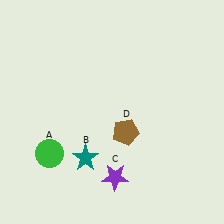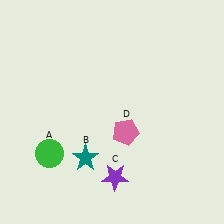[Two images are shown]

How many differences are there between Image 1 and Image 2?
There is 1 difference between the two images.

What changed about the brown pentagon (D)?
In Image 1, D is brown. In Image 2, it changed to pink.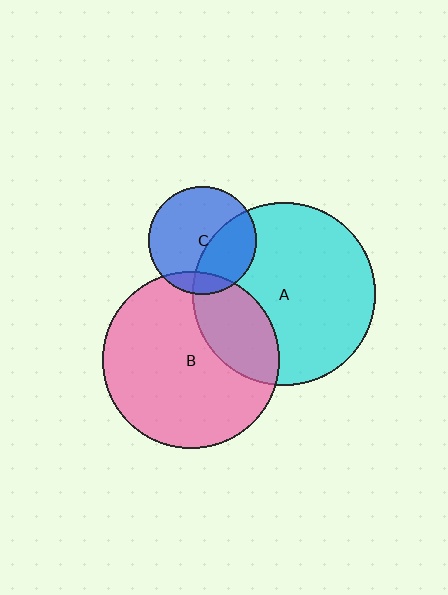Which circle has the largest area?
Circle A (cyan).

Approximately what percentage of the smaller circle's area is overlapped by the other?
Approximately 25%.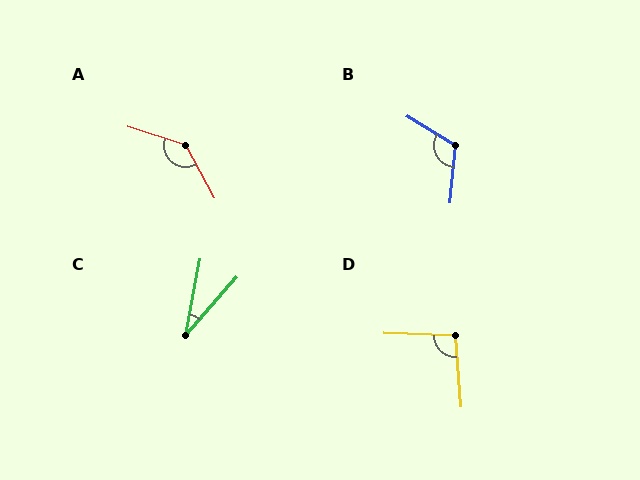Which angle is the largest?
A, at approximately 137 degrees.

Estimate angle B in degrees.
Approximately 116 degrees.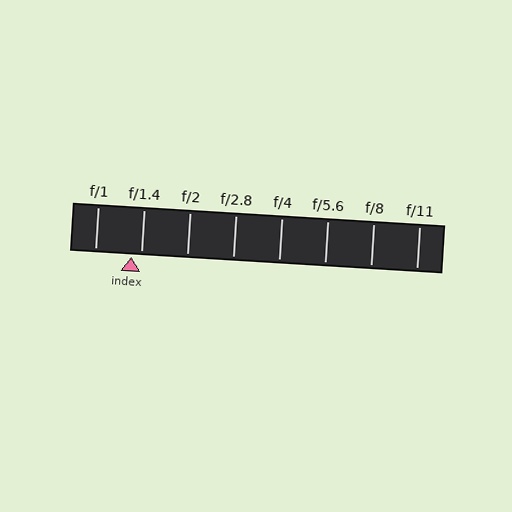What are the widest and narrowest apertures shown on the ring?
The widest aperture shown is f/1 and the narrowest is f/11.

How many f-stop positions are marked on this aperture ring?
There are 8 f-stop positions marked.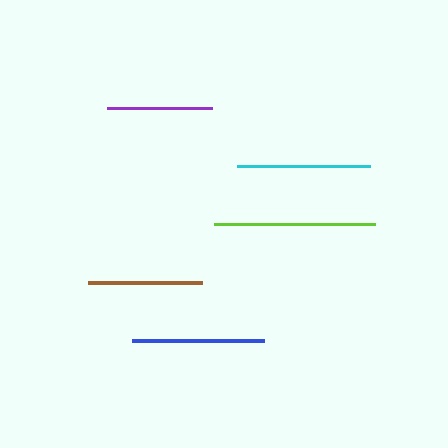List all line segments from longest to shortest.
From longest to shortest: lime, cyan, blue, brown, purple.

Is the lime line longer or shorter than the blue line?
The lime line is longer than the blue line.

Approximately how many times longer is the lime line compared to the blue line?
The lime line is approximately 1.2 times the length of the blue line.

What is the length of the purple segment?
The purple segment is approximately 105 pixels long.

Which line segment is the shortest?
The purple line is the shortest at approximately 105 pixels.